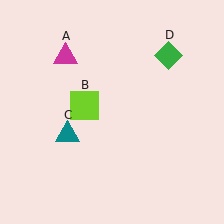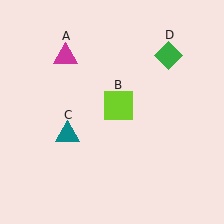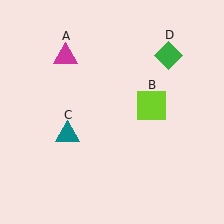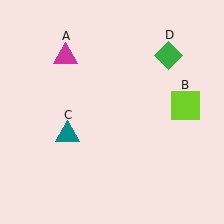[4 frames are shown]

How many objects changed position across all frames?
1 object changed position: lime square (object B).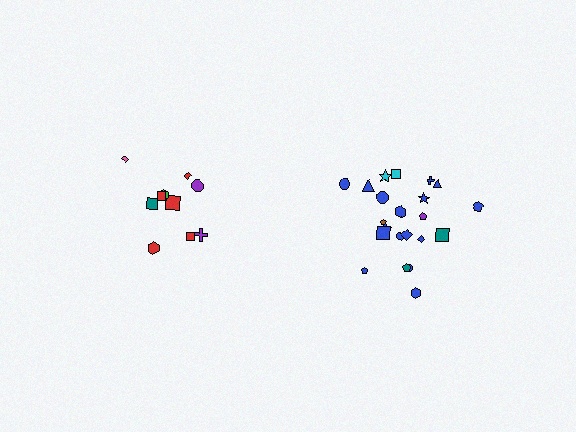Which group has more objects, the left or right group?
The right group.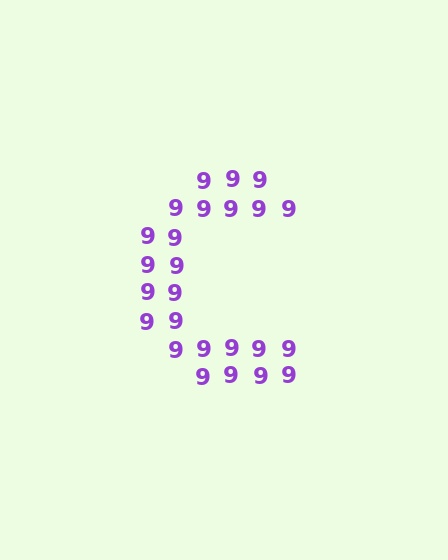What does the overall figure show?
The overall figure shows the letter C.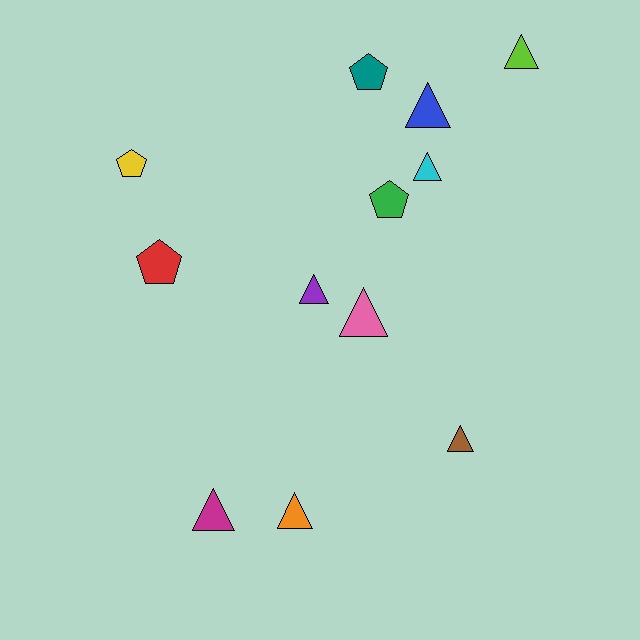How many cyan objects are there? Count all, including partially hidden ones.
There is 1 cyan object.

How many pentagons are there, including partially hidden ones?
There are 4 pentagons.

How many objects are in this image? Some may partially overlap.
There are 12 objects.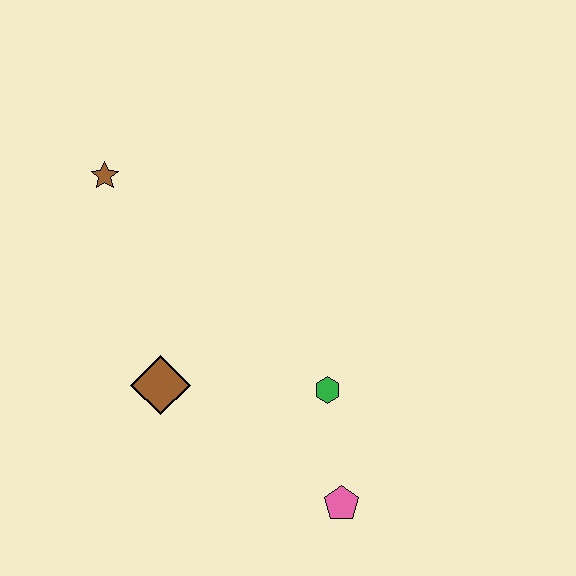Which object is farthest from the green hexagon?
The brown star is farthest from the green hexagon.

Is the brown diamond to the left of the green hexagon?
Yes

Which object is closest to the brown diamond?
The green hexagon is closest to the brown diamond.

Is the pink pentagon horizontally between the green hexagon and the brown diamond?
No